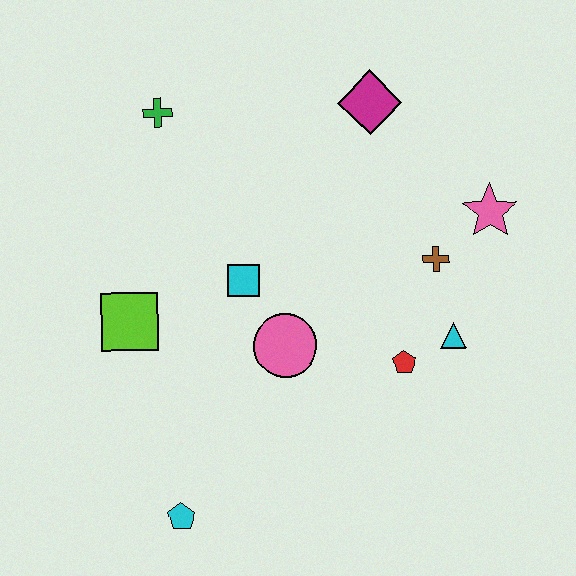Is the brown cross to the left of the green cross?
No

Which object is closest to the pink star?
The brown cross is closest to the pink star.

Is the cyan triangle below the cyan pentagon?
No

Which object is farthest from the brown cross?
The cyan pentagon is farthest from the brown cross.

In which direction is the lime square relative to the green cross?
The lime square is below the green cross.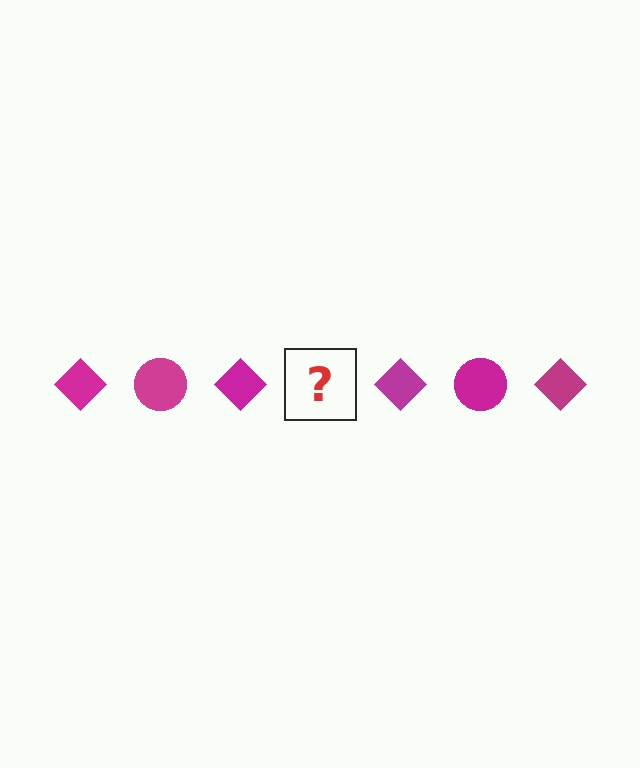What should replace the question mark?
The question mark should be replaced with a magenta circle.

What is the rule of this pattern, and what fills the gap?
The rule is that the pattern cycles through diamond, circle shapes in magenta. The gap should be filled with a magenta circle.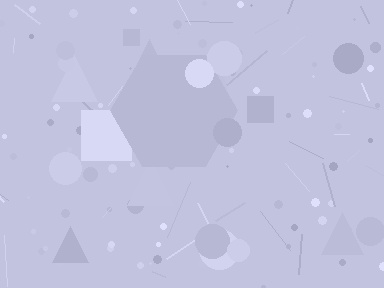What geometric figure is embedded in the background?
A hexagon is embedded in the background.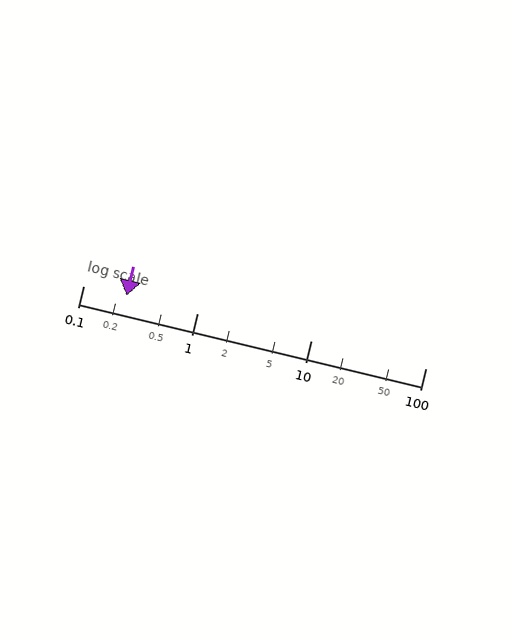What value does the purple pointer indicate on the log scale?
The pointer indicates approximately 0.24.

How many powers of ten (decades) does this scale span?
The scale spans 3 decades, from 0.1 to 100.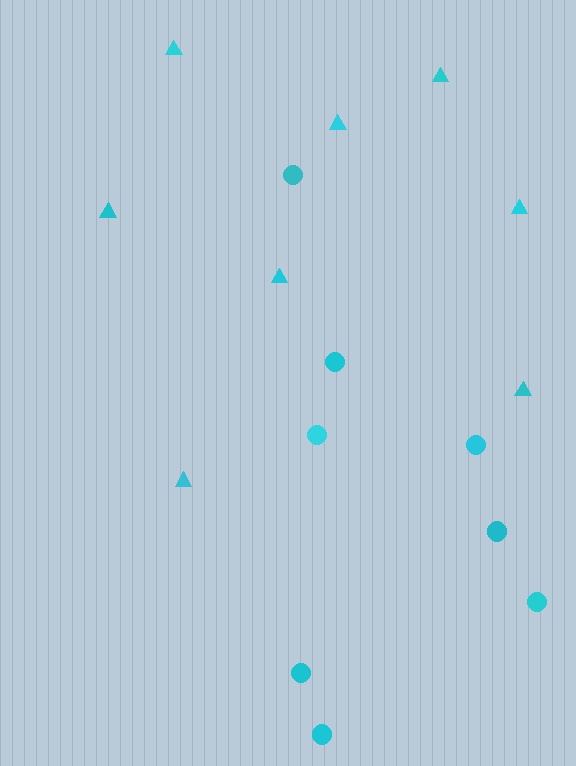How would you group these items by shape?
There are 2 groups: one group of circles (8) and one group of triangles (8).